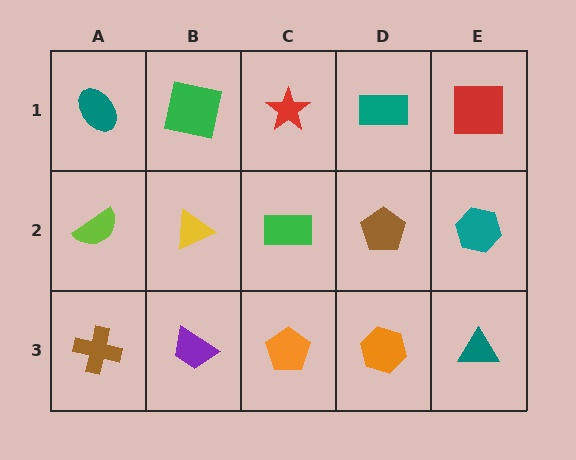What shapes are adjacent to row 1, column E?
A teal hexagon (row 2, column E), a teal rectangle (row 1, column D).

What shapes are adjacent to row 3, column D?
A brown pentagon (row 2, column D), an orange pentagon (row 3, column C), a teal triangle (row 3, column E).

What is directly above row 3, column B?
A yellow triangle.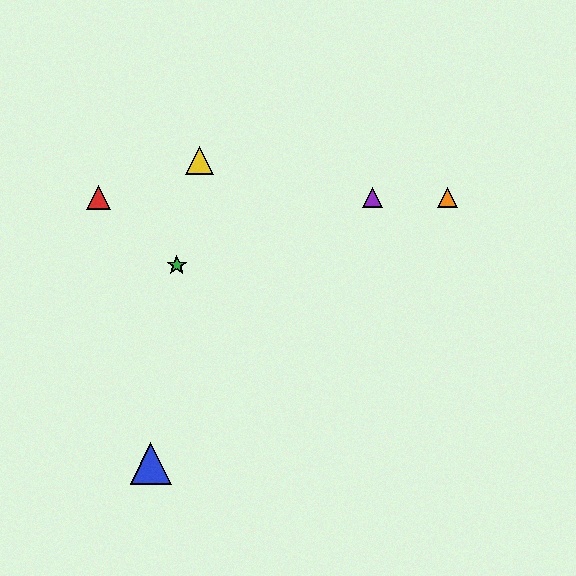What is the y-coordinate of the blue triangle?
The blue triangle is at y≈464.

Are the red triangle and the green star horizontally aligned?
No, the red triangle is at y≈197 and the green star is at y≈265.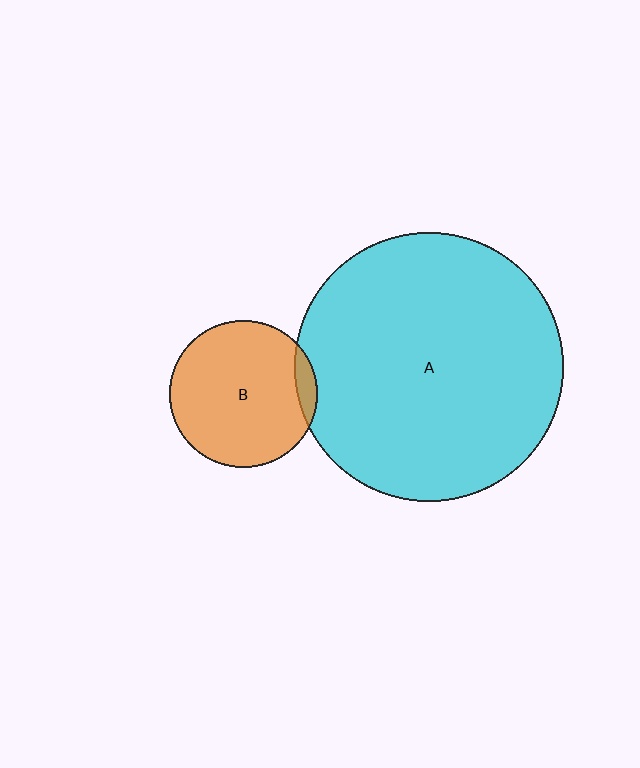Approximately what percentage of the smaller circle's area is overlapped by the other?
Approximately 5%.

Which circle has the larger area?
Circle A (cyan).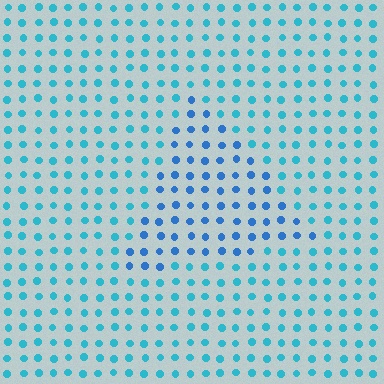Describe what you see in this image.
The image is filled with small cyan elements in a uniform arrangement. A triangle-shaped region is visible where the elements are tinted to a slightly different hue, forming a subtle color boundary.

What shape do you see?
I see a triangle.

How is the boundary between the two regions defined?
The boundary is defined purely by a slight shift in hue (about 26 degrees). Spacing, size, and orientation are identical on both sides.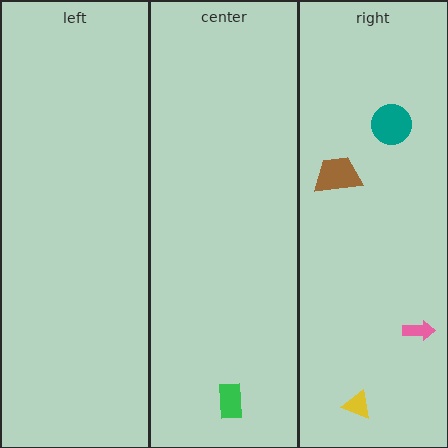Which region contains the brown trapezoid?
The right region.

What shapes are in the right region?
The yellow triangle, the teal circle, the brown trapezoid, the pink arrow.